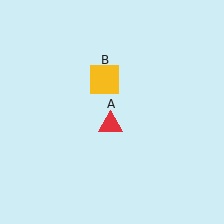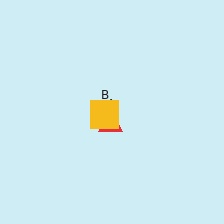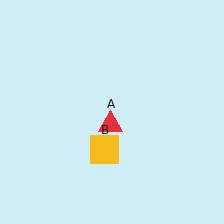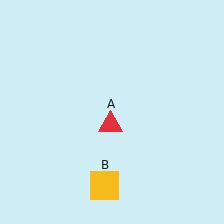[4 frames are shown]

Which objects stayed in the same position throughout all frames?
Red triangle (object A) remained stationary.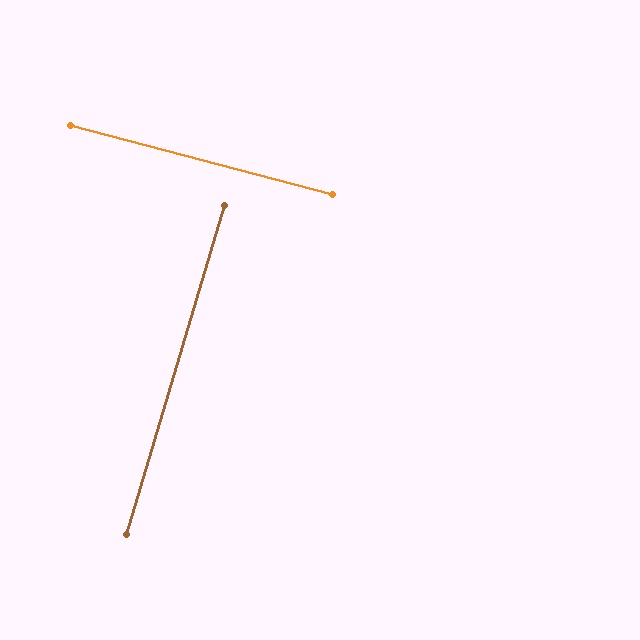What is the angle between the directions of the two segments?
Approximately 88 degrees.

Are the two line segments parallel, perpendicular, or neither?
Perpendicular — they meet at approximately 88°.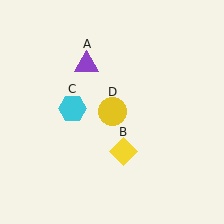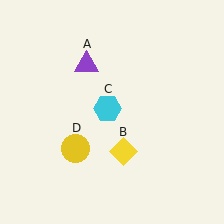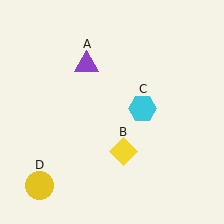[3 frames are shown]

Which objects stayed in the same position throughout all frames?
Purple triangle (object A) and yellow diamond (object B) remained stationary.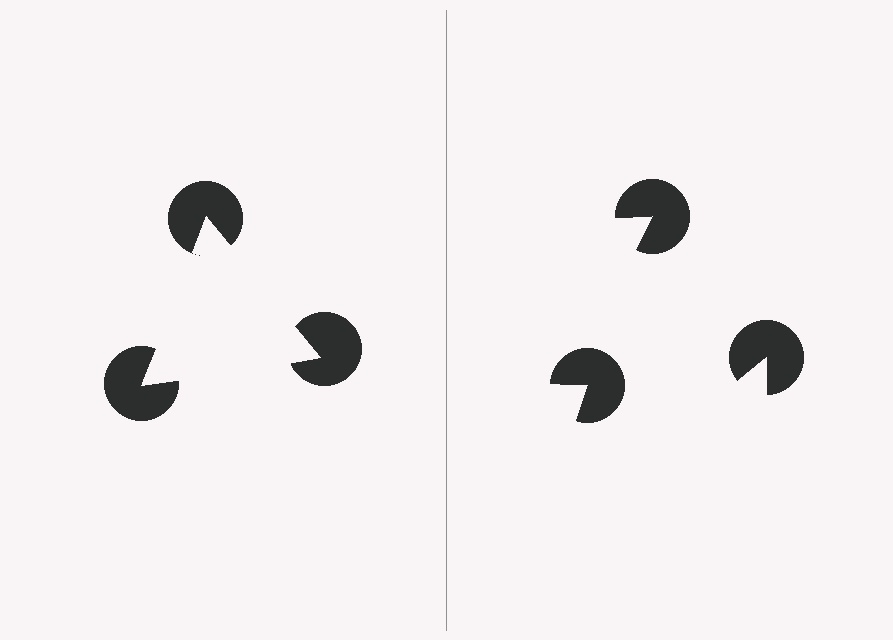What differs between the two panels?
The pac-man discs are positioned identically on both sides; only the wedge orientations differ. On the left they align to a triangle; on the right they are misaligned.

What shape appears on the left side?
An illusory triangle.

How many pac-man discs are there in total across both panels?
6 — 3 on each side.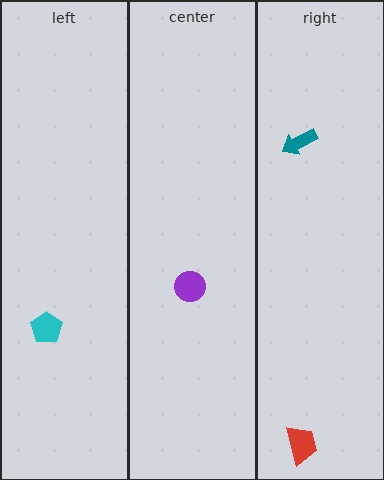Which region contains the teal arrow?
The right region.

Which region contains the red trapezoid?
The right region.